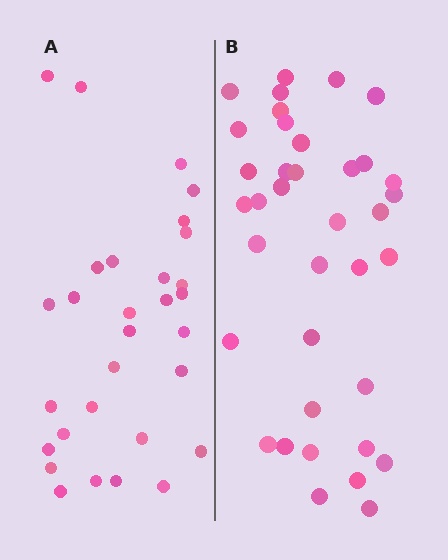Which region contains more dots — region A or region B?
Region B (the right region) has more dots.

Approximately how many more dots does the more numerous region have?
Region B has roughly 8 or so more dots than region A.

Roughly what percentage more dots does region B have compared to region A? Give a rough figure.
About 25% more.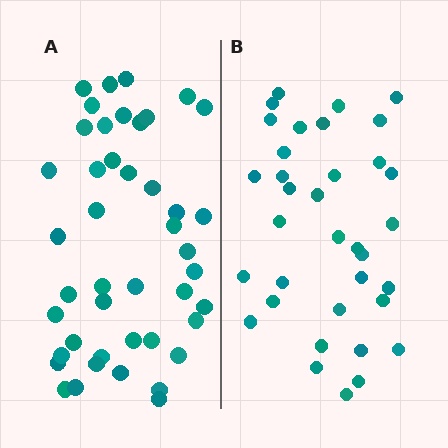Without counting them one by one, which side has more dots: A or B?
Region A (the left region) has more dots.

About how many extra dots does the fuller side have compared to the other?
Region A has roughly 8 or so more dots than region B.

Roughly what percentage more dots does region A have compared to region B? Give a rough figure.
About 25% more.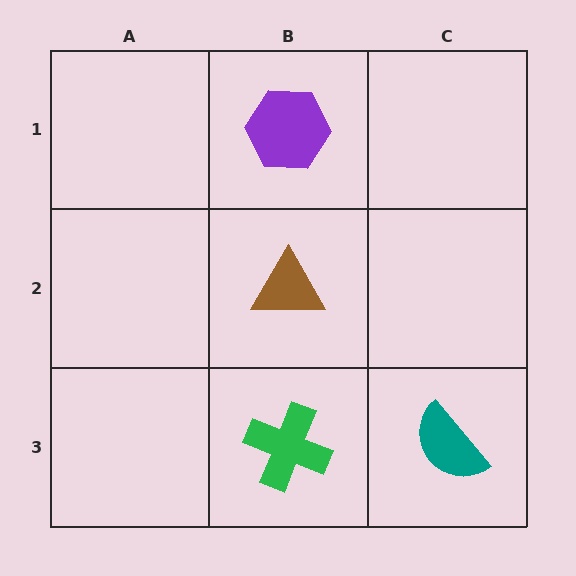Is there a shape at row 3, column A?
No, that cell is empty.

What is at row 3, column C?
A teal semicircle.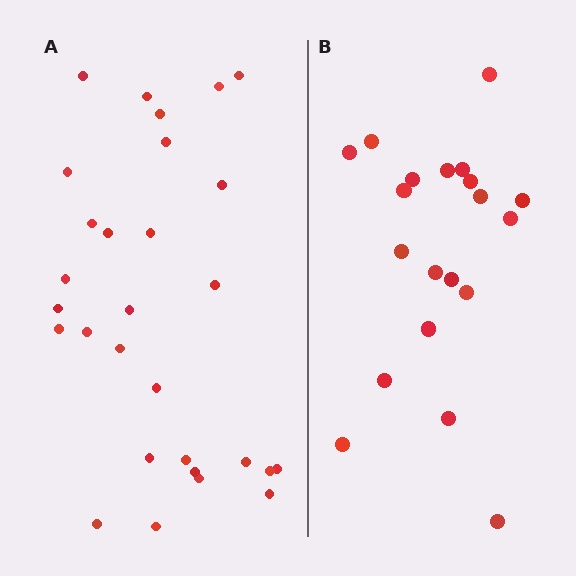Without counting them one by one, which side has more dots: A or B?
Region A (the left region) has more dots.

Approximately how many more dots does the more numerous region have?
Region A has roughly 8 or so more dots than region B.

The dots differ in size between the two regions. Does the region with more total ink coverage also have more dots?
No. Region B has more total ink coverage because its dots are larger, but region A actually contains more individual dots. Total area can be misleading — the number of items is what matters here.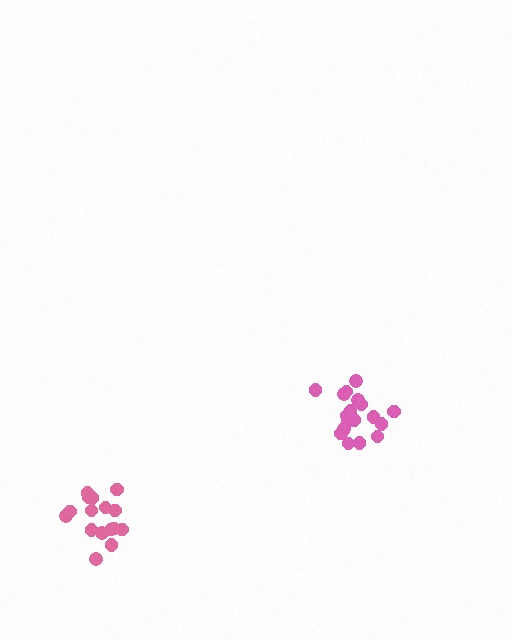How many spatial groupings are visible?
There are 2 spatial groupings.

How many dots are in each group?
Group 1: 18 dots, Group 2: 16 dots (34 total).